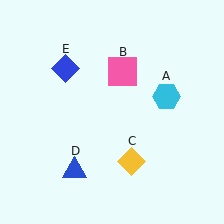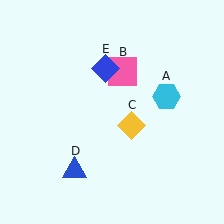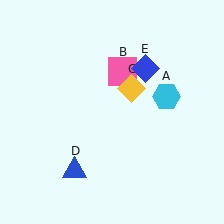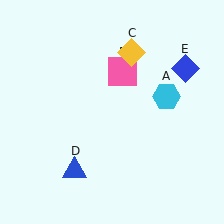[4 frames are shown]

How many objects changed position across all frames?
2 objects changed position: yellow diamond (object C), blue diamond (object E).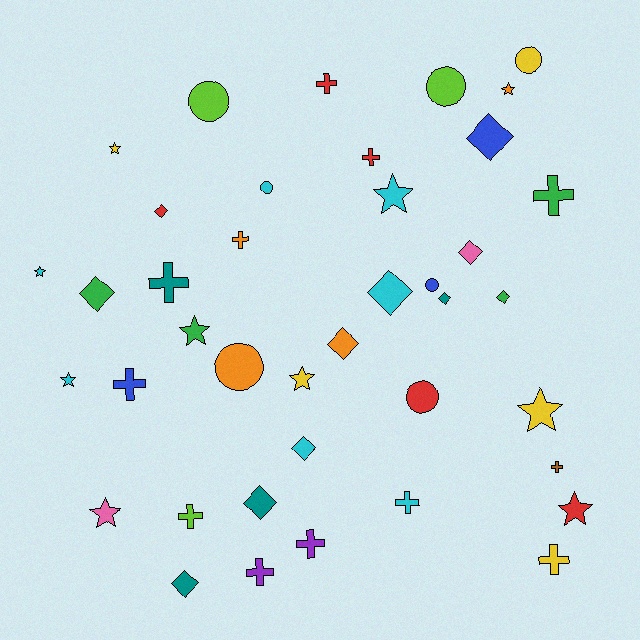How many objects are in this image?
There are 40 objects.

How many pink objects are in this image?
There are 2 pink objects.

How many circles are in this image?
There are 7 circles.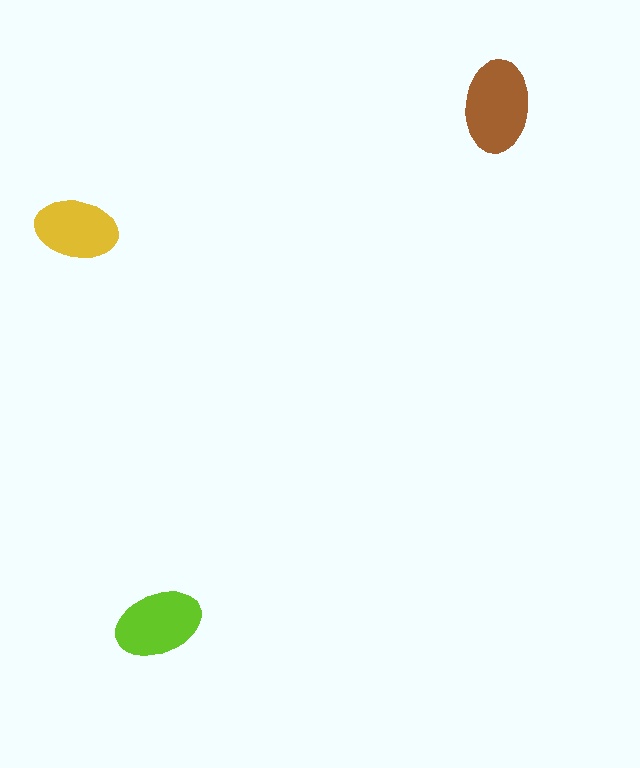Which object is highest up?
The brown ellipse is topmost.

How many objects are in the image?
There are 3 objects in the image.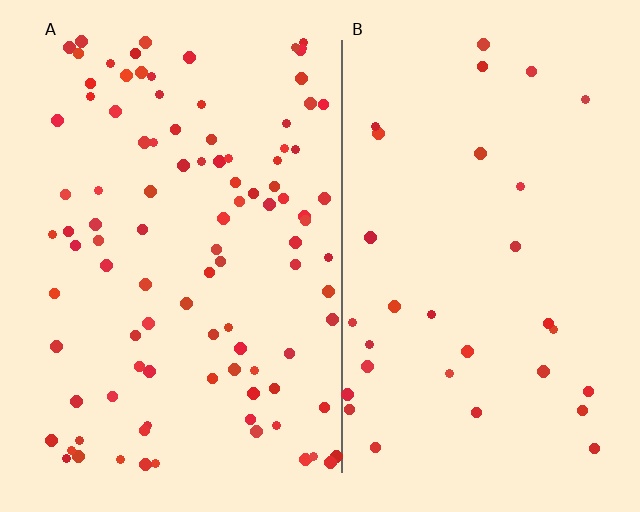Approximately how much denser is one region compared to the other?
Approximately 3.2× — region A over region B.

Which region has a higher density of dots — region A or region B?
A (the left).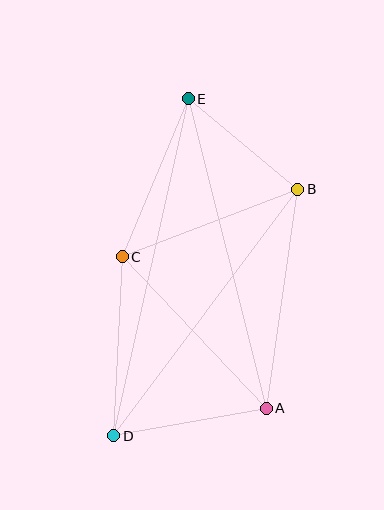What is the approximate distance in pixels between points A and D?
The distance between A and D is approximately 155 pixels.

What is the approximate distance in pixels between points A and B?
The distance between A and B is approximately 221 pixels.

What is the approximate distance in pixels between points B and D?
The distance between B and D is approximately 308 pixels.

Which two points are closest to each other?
Points B and E are closest to each other.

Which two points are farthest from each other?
Points D and E are farthest from each other.